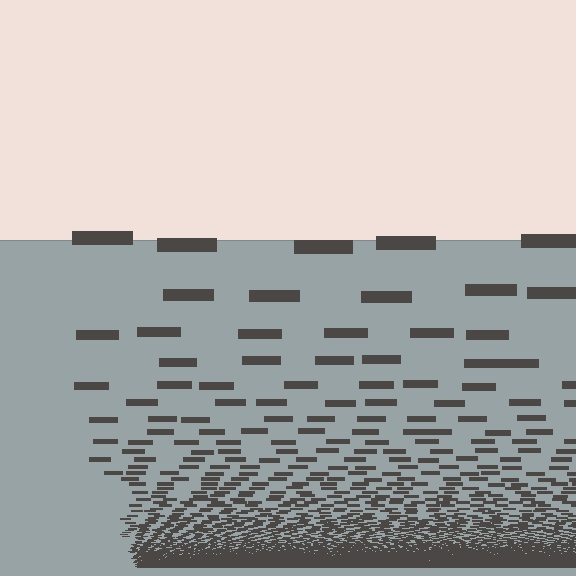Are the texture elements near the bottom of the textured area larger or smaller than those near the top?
Smaller. The gradient is inverted — elements near the bottom are smaller and denser.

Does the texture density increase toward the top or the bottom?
Density increases toward the bottom.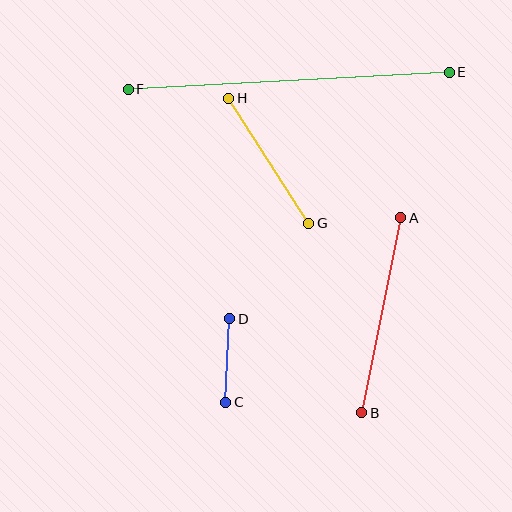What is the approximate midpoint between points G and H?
The midpoint is at approximately (269, 161) pixels.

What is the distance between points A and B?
The distance is approximately 199 pixels.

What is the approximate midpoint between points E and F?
The midpoint is at approximately (289, 81) pixels.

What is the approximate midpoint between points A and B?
The midpoint is at approximately (381, 315) pixels.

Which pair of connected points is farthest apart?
Points E and F are farthest apart.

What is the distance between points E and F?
The distance is approximately 322 pixels.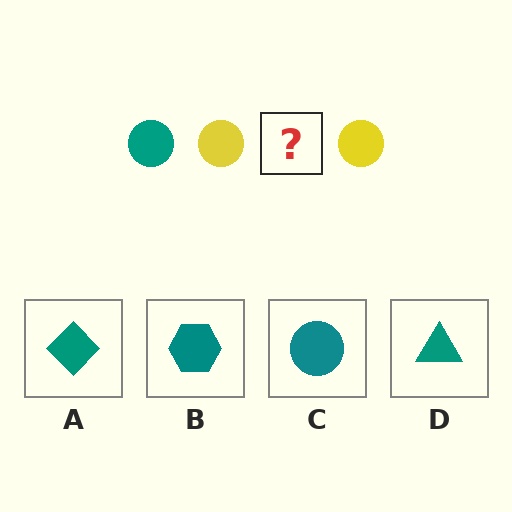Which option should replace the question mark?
Option C.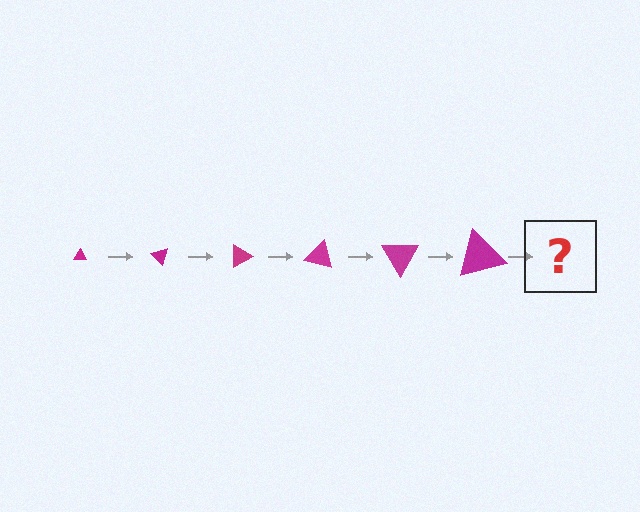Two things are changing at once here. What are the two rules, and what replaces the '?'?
The two rules are that the triangle grows larger each step and it rotates 45 degrees each step. The '?' should be a triangle, larger than the previous one and rotated 270 degrees from the start.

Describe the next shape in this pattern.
It should be a triangle, larger than the previous one and rotated 270 degrees from the start.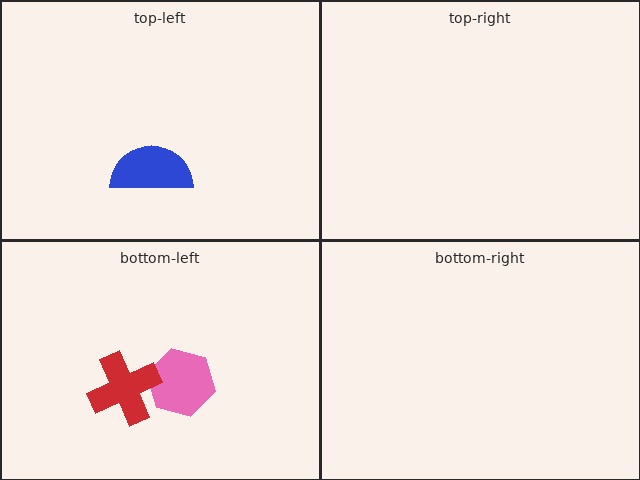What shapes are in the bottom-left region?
The pink hexagon, the red cross.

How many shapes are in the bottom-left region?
2.